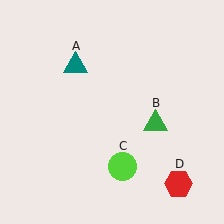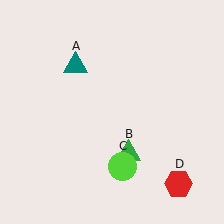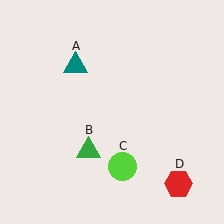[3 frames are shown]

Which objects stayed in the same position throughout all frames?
Teal triangle (object A) and lime circle (object C) and red hexagon (object D) remained stationary.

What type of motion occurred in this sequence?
The green triangle (object B) rotated clockwise around the center of the scene.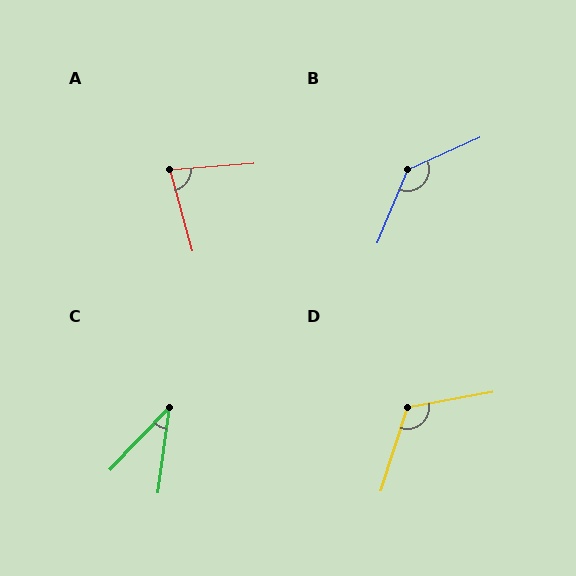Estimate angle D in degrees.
Approximately 118 degrees.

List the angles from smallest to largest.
C (36°), A (79°), D (118°), B (136°).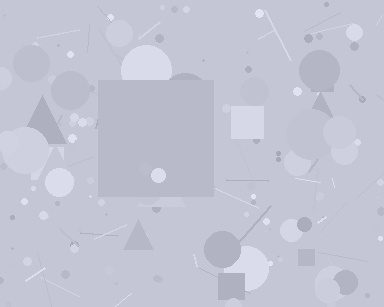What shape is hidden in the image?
A square is hidden in the image.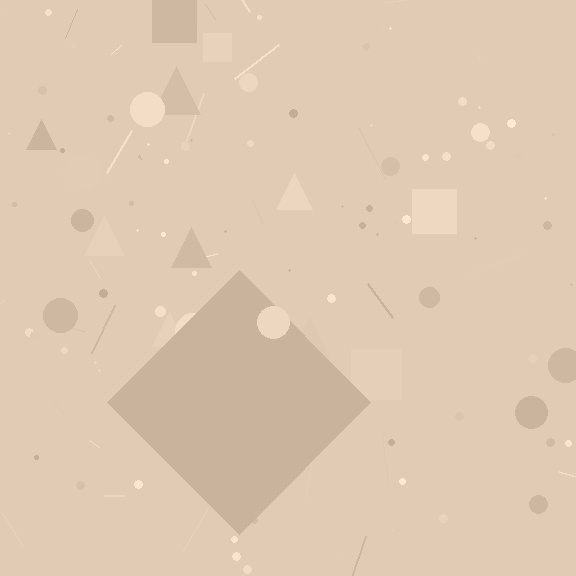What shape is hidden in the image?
A diamond is hidden in the image.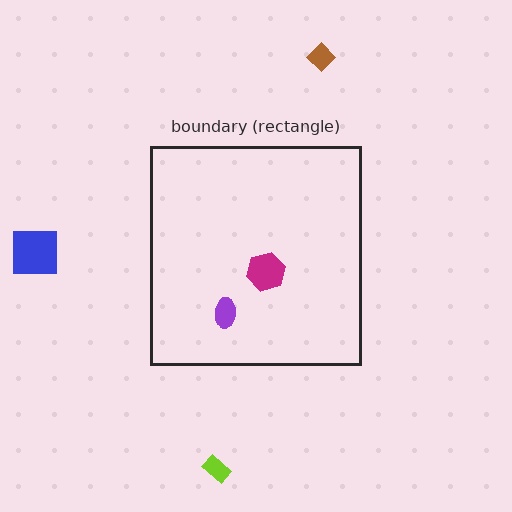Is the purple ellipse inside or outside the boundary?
Inside.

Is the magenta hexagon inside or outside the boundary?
Inside.